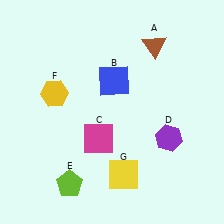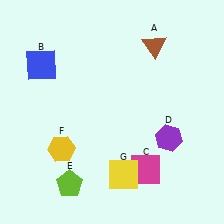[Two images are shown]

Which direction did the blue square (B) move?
The blue square (B) moved left.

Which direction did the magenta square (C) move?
The magenta square (C) moved right.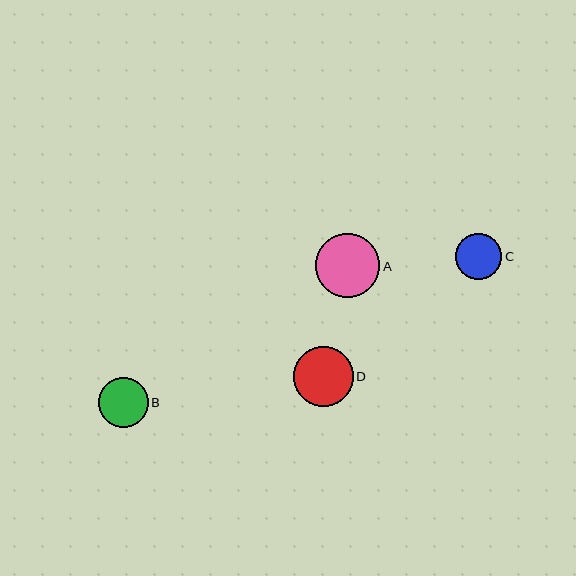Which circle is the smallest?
Circle C is the smallest with a size of approximately 46 pixels.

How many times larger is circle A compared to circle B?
Circle A is approximately 1.3 times the size of circle B.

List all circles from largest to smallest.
From largest to smallest: A, D, B, C.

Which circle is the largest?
Circle A is the largest with a size of approximately 64 pixels.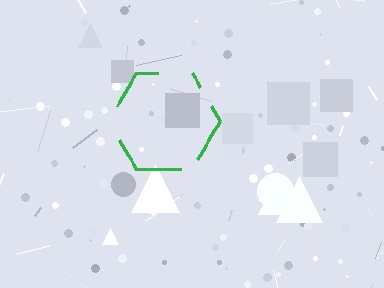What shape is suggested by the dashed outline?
The dashed outline suggests a hexagon.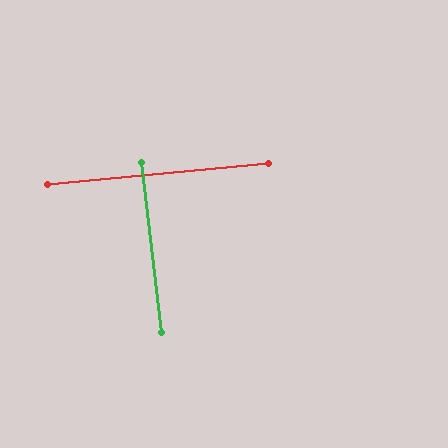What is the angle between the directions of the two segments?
Approximately 89 degrees.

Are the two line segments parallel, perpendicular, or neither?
Perpendicular — they meet at approximately 89°.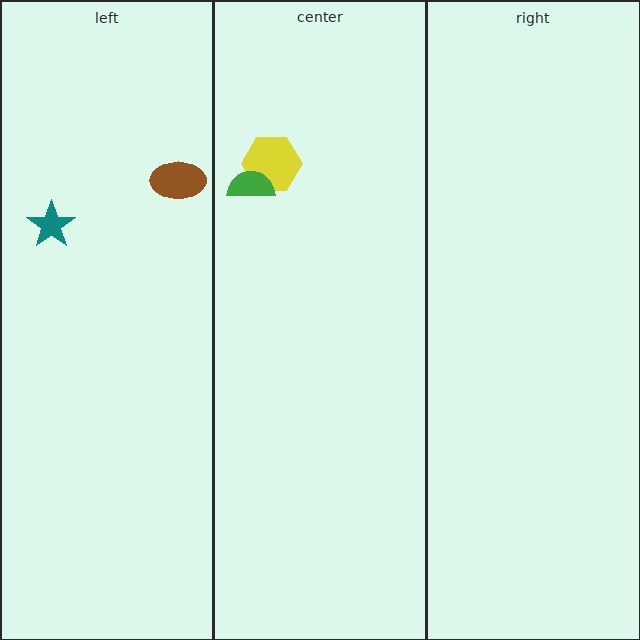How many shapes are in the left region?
2.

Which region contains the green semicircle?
The center region.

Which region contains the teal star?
The left region.